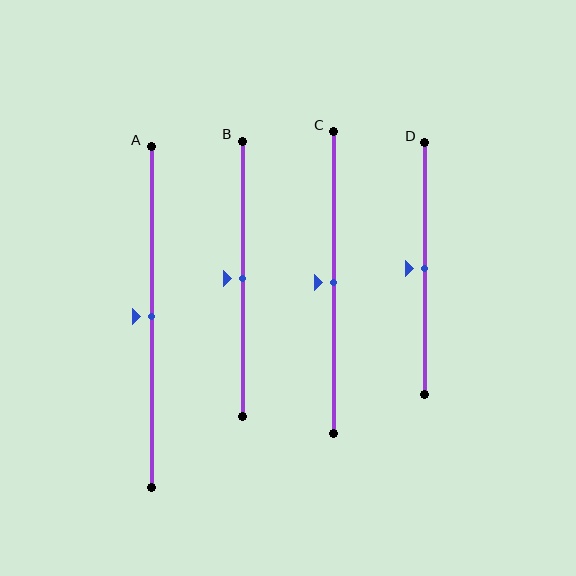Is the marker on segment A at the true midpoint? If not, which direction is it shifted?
Yes, the marker on segment A is at the true midpoint.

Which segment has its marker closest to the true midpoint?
Segment A has its marker closest to the true midpoint.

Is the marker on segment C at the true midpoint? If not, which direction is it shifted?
Yes, the marker on segment C is at the true midpoint.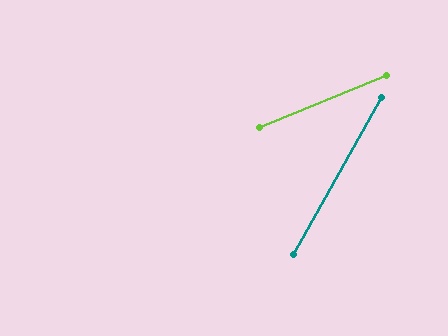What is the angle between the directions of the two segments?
Approximately 38 degrees.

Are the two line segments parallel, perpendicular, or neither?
Neither parallel nor perpendicular — they differ by about 38°.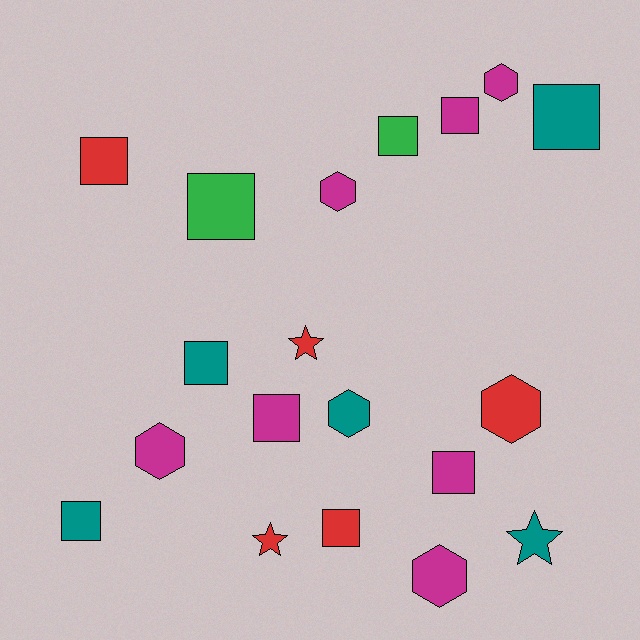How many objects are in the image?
There are 19 objects.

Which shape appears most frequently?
Square, with 10 objects.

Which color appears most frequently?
Magenta, with 7 objects.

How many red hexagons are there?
There is 1 red hexagon.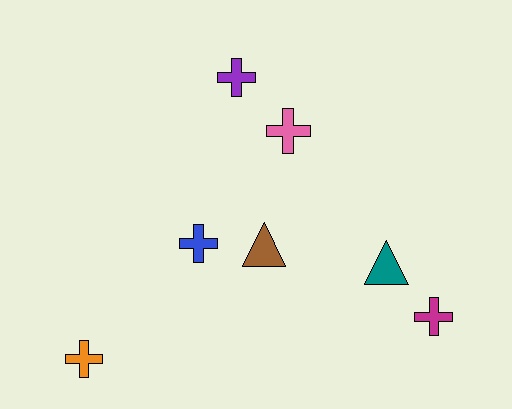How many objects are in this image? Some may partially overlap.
There are 7 objects.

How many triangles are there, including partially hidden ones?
There are 2 triangles.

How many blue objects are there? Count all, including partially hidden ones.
There is 1 blue object.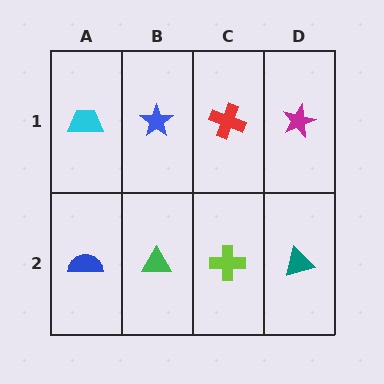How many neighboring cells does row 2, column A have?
2.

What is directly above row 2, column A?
A cyan trapezoid.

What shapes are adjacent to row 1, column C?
A lime cross (row 2, column C), a blue star (row 1, column B), a magenta star (row 1, column D).